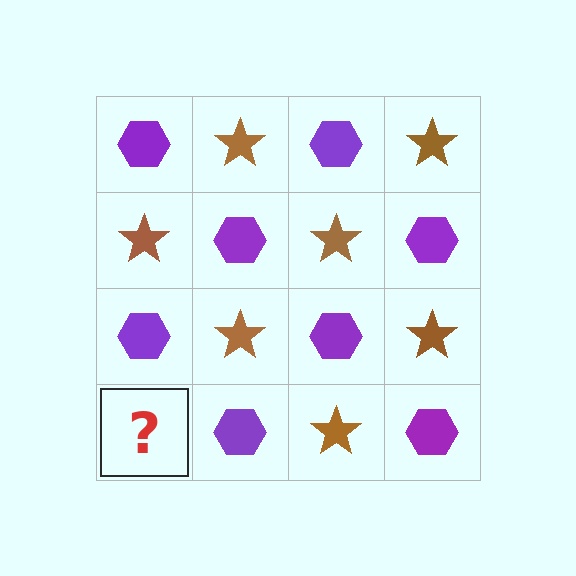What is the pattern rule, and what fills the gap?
The rule is that it alternates purple hexagon and brown star in a checkerboard pattern. The gap should be filled with a brown star.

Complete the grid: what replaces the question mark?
The question mark should be replaced with a brown star.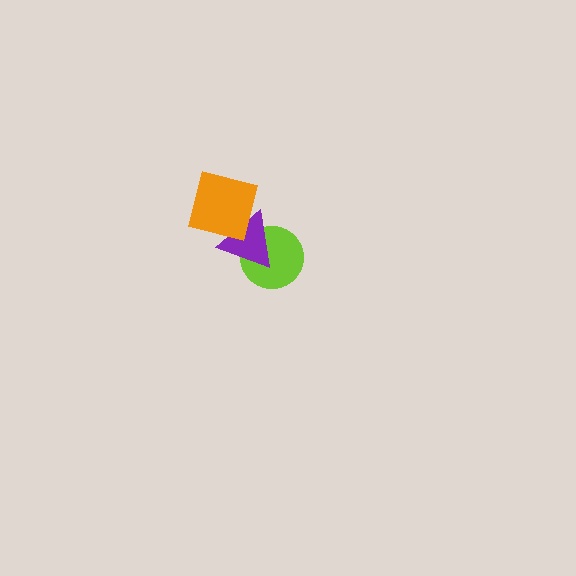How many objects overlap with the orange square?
1 object overlaps with the orange square.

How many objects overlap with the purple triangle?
2 objects overlap with the purple triangle.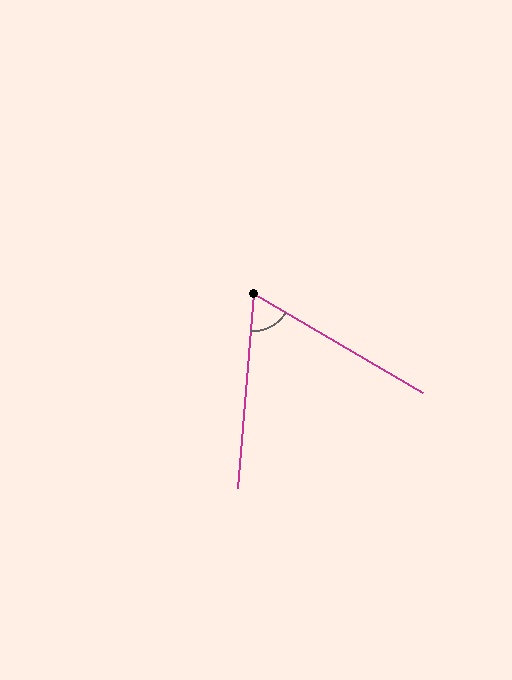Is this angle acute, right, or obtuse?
It is acute.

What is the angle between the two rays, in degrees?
Approximately 64 degrees.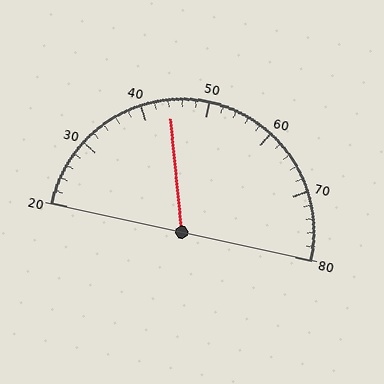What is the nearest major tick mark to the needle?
The nearest major tick mark is 40.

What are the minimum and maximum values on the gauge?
The gauge ranges from 20 to 80.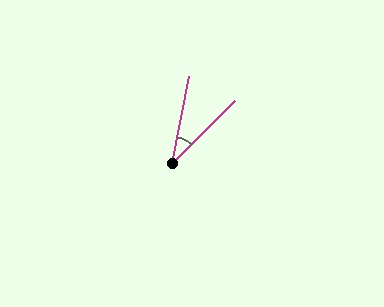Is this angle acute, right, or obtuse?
It is acute.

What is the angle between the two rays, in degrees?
Approximately 34 degrees.